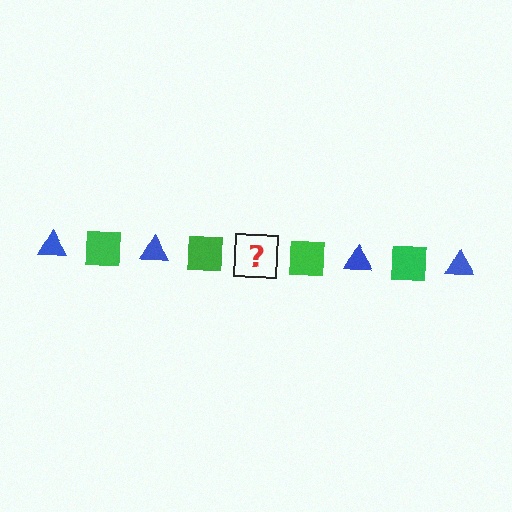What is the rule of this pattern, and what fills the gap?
The rule is that the pattern alternates between blue triangle and green square. The gap should be filled with a blue triangle.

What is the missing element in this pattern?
The missing element is a blue triangle.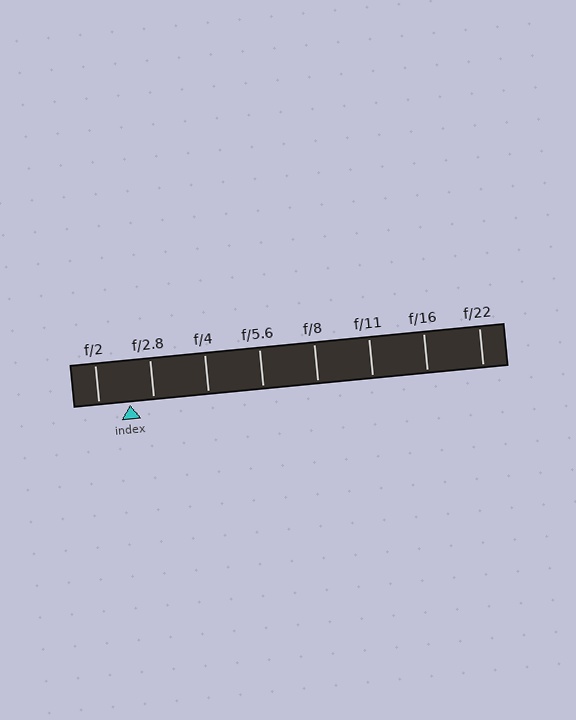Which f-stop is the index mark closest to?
The index mark is closest to f/2.8.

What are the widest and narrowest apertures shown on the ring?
The widest aperture shown is f/2 and the narrowest is f/22.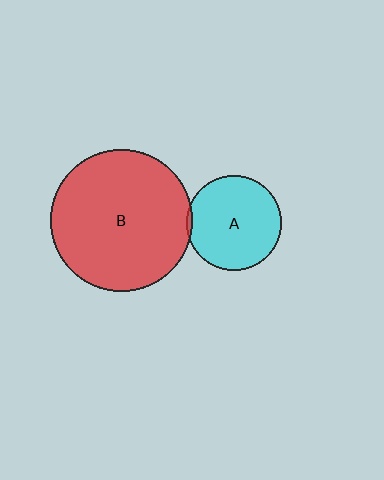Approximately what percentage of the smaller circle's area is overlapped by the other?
Approximately 5%.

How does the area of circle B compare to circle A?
Approximately 2.3 times.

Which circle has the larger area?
Circle B (red).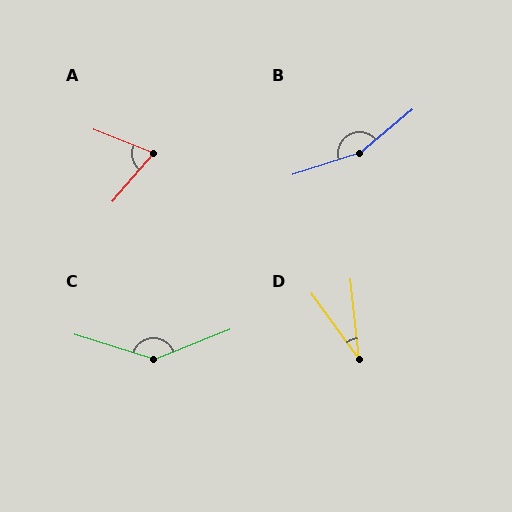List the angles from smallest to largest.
D (30°), A (71°), C (142°), B (158°).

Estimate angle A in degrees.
Approximately 71 degrees.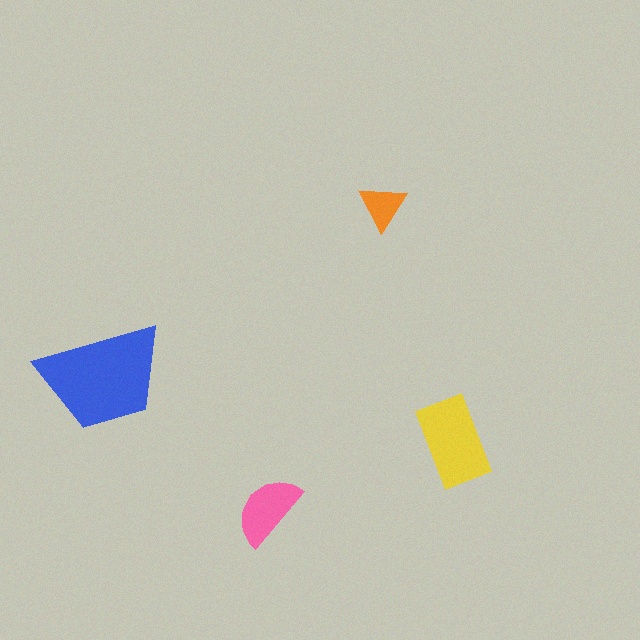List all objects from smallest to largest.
The orange triangle, the pink semicircle, the yellow rectangle, the blue trapezoid.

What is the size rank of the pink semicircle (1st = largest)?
3rd.